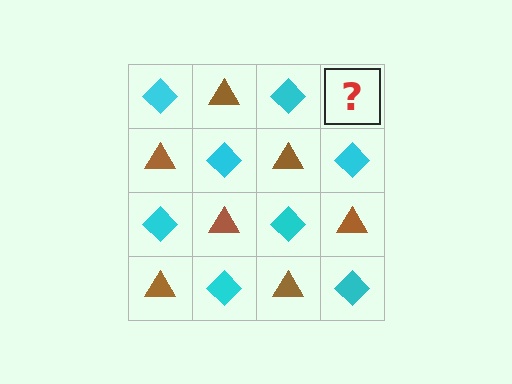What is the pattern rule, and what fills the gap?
The rule is that it alternates cyan diamond and brown triangle in a checkerboard pattern. The gap should be filled with a brown triangle.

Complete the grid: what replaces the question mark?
The question mark should be replaced with a brown triangle.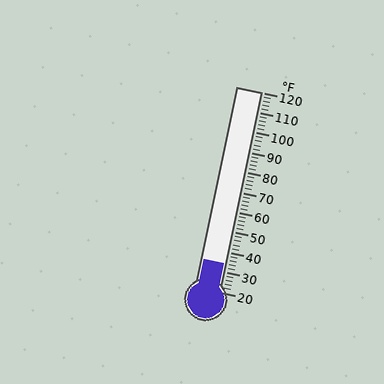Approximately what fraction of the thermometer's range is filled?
The thermometer is filled to approximately 15% of its range.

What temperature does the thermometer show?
The thermometer shows approximately 34°F.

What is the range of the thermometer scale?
The thermometer scale ranges from 20°F to 120°F.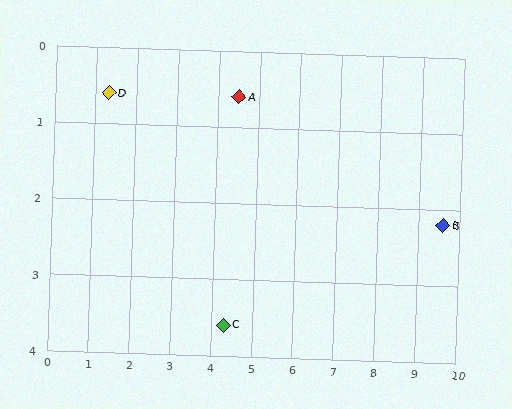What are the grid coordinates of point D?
Point D is at approximately (1.3, 0.6).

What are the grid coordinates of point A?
Point A is at approximately (4.5, 0.6).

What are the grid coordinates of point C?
Point C is at approximately (4.3, 3.6).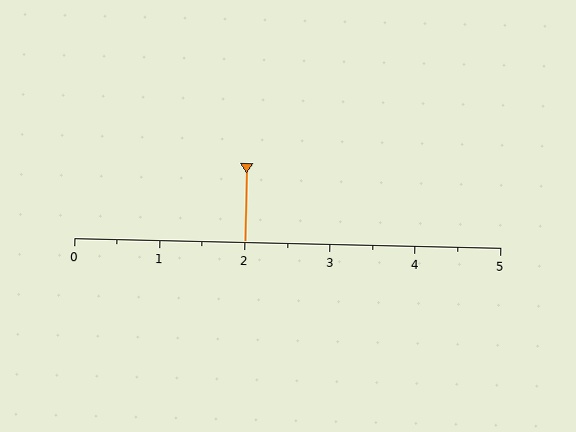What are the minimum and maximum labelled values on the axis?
The axis runs from 0 to 5.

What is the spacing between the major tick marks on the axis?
The major ticks are spaced 1 apart.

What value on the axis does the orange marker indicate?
The marker indicates approximately 2.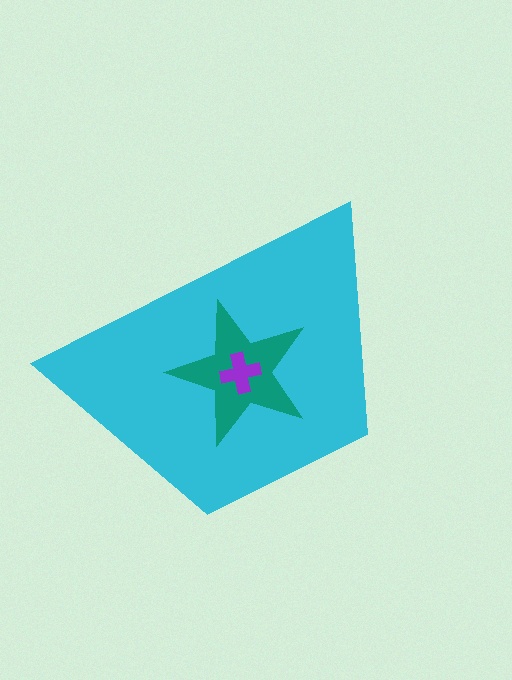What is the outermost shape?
The cyan trapezoid.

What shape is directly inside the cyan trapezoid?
The teal star.